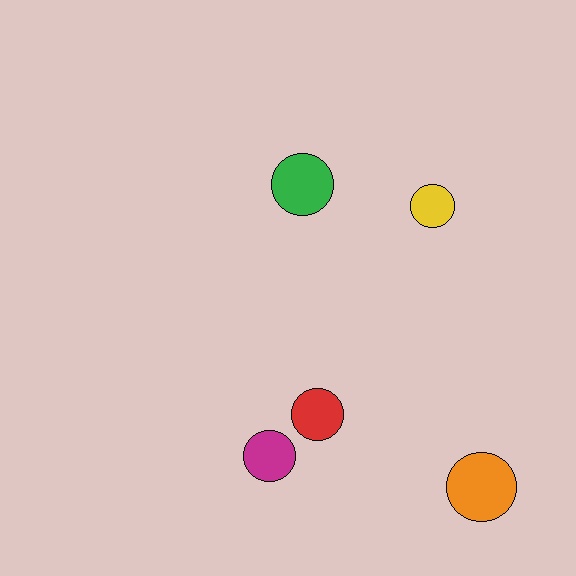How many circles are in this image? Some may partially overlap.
There are 5 circles.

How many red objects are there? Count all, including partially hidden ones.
There is 1 red object.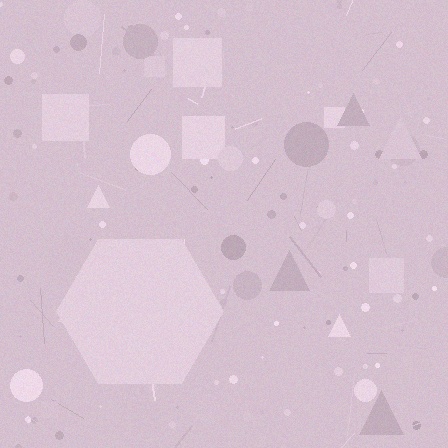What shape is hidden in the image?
A hexagon is hidden in the image.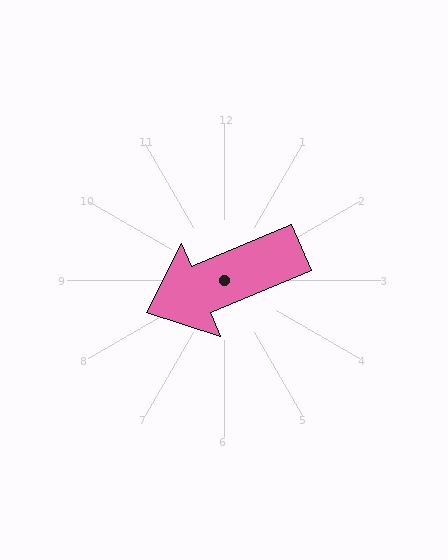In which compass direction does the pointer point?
Southwest.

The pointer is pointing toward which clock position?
Roughly 8 o'clock.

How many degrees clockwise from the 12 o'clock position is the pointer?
Approximately 247 degrees.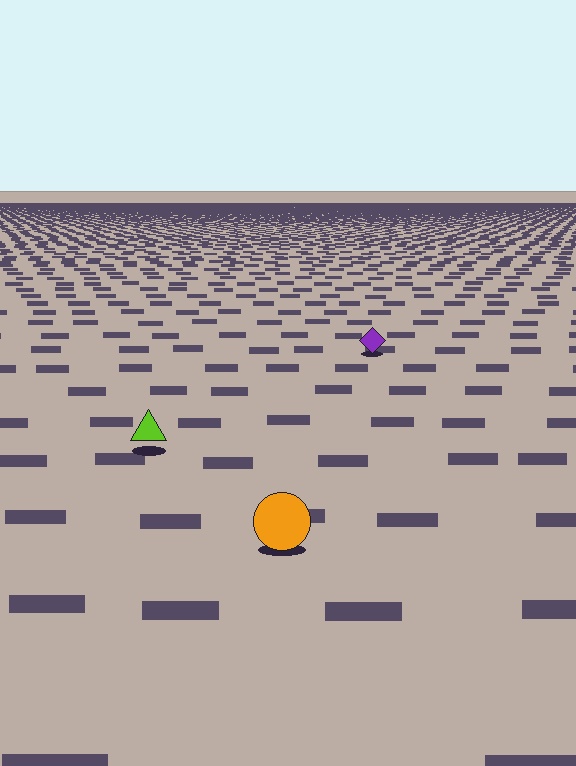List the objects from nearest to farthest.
From nearest to farthest: the orange circle, the lime triangle, the purple diamond.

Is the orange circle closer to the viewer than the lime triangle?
Yes. The orange circle is closer — you can tell from the texture gradient: the ground texture is coarser near it.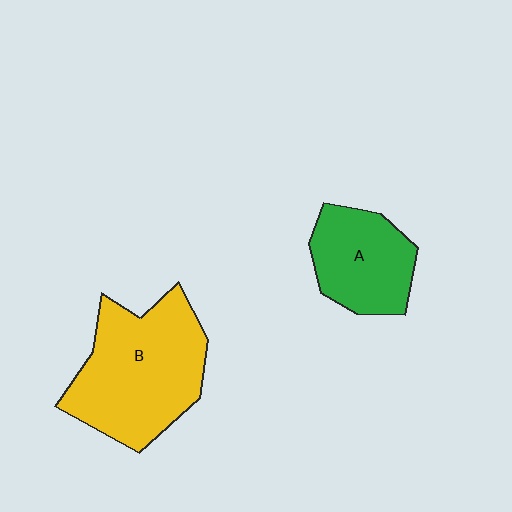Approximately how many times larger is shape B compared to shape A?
Approximately 1.7 times.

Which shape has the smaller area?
Shape A (green).